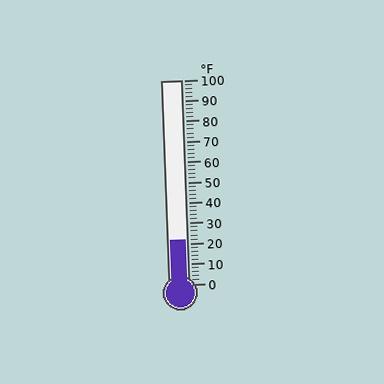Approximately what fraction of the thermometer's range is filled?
The thermometer is filled to approximately 20% of its range.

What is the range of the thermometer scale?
The thermometer scale ranges from 0°F to 100°F.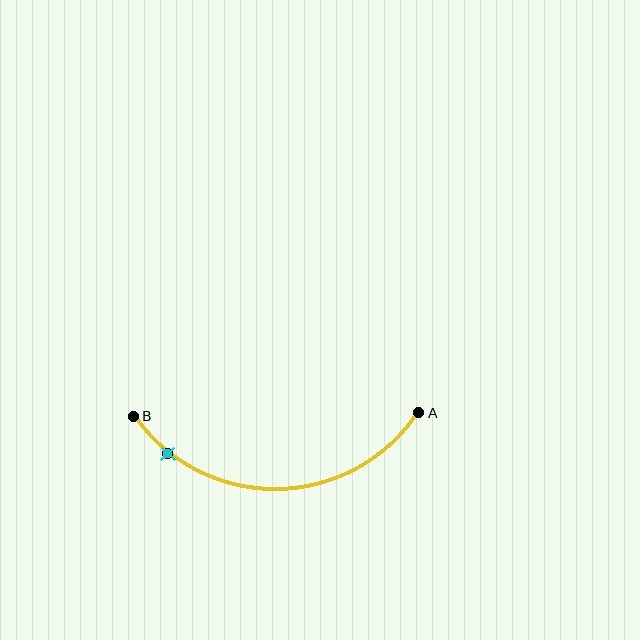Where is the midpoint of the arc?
The arc midpoint is the point on the curve farthest from the straight line joining A and B. It sits below that line.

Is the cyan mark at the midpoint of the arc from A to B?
No. The cyan mark lies on the arc but is closer to endpoint B. The arc midpoint would be at the point on the curve equidistant along the arc from both A and B.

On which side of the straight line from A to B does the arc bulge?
The arc bulges below the straight line connecting A and B.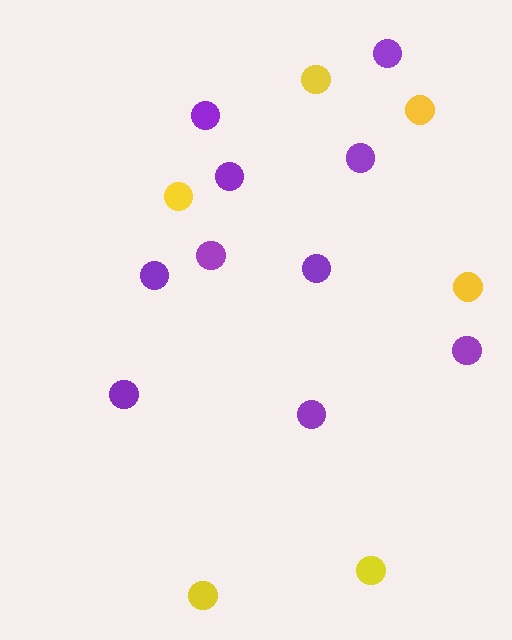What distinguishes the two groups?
There are 2 groups: one group of yellow circles (6) and one group of purple circles (10).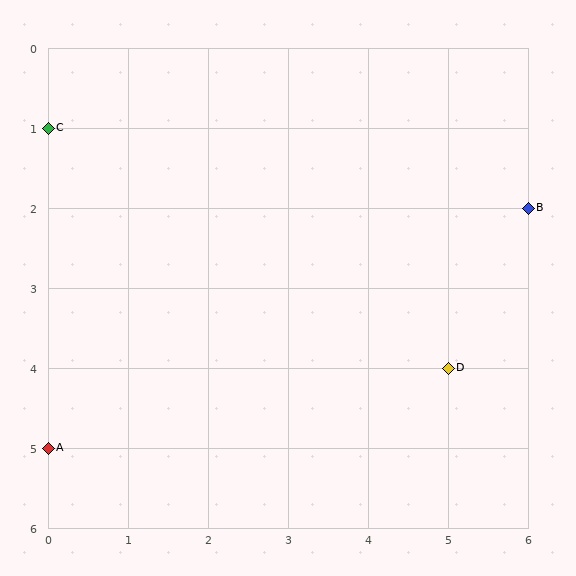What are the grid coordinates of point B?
Point B is at grid coordinates (6, 2).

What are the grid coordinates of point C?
Point C is at grid coordinates (0, 1).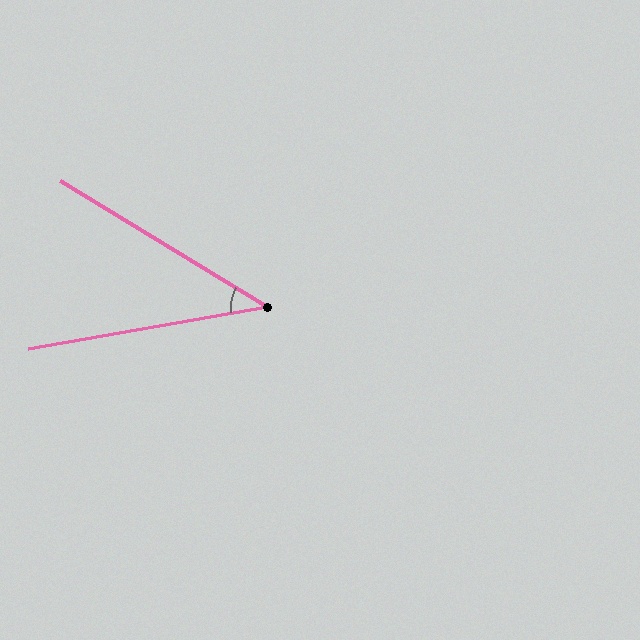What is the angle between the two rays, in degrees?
Approximately 41 degrees.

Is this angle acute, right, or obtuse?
It is acute.